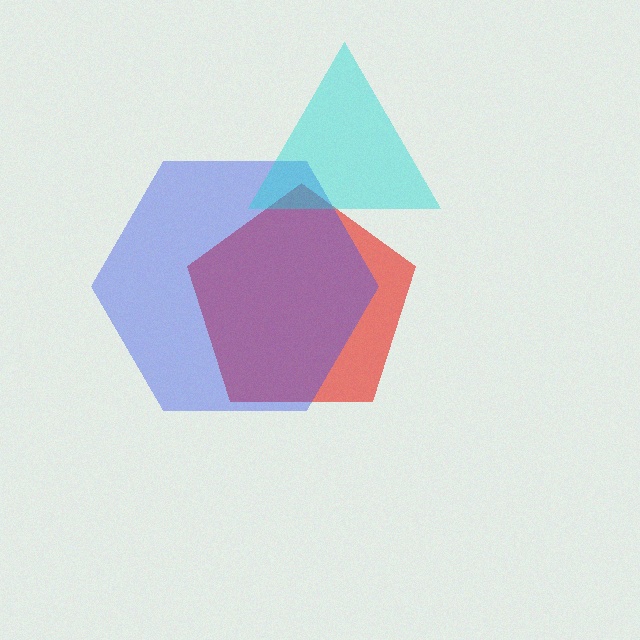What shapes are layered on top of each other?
The layered shapes are: a red pentagon, a blue hexagon, a cyan triangle.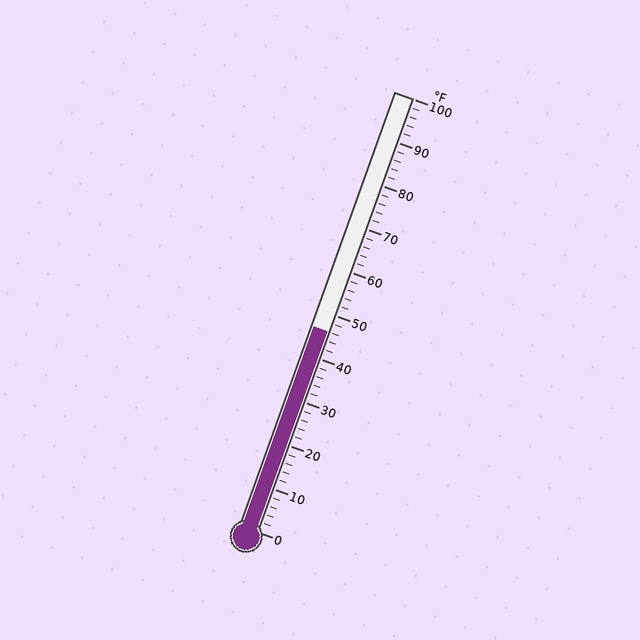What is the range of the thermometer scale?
The thermometer scale ranges from 0°F to 100°F.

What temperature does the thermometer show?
The thermometer shows approximately 46°F.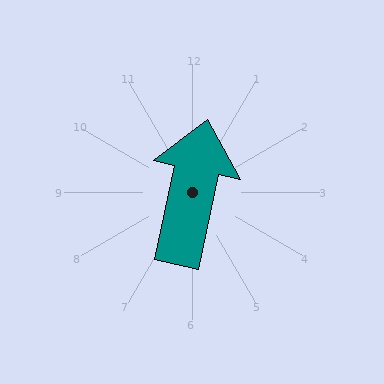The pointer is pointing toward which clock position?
Roughly 12 o'clock.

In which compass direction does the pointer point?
North.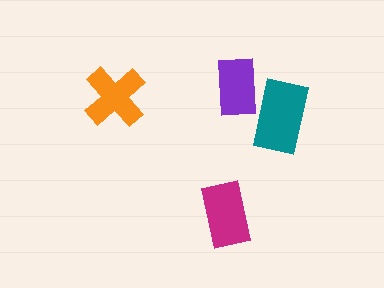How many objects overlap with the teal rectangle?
1 object overlaps with the teal rectangle.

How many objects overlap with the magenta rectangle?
0 objects overlap with the magenta rectangle.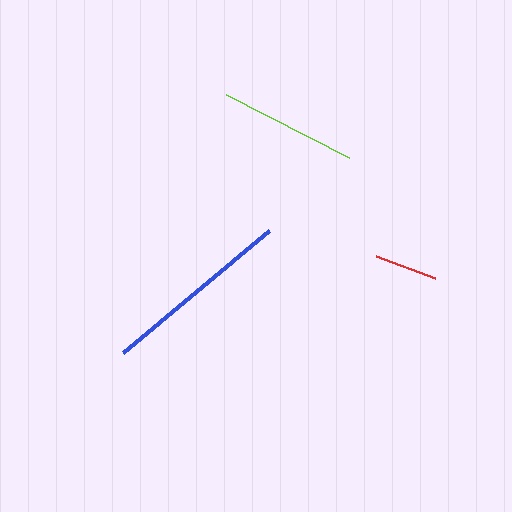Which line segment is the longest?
The blue line is the longest at approximately 190 pixels.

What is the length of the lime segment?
The lime segment is approximately 138 pixels long.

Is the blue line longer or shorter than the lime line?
The blue line is longer than the lime line.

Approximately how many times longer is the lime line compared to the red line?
The lime line is approximately 2.2 times the length of the red line.